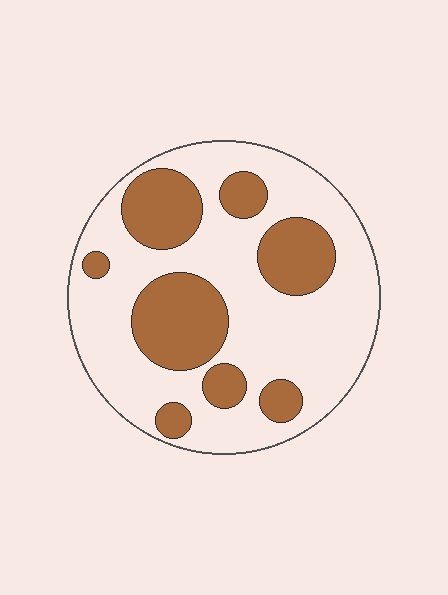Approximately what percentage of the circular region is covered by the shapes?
Approximately 30%.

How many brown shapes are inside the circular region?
8.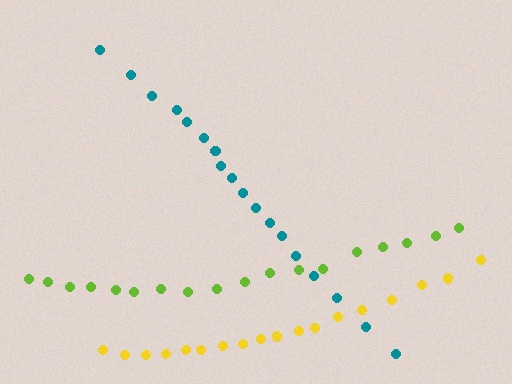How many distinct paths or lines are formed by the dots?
There are 3 distinct paths.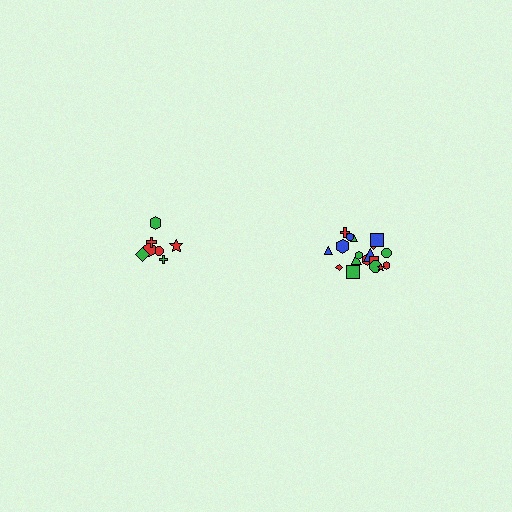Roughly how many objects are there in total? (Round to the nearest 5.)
Roughly 25 objects in total.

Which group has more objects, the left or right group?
The right group.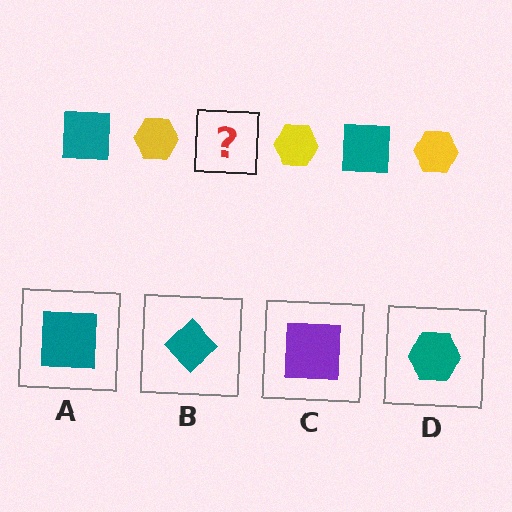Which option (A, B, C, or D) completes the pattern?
A.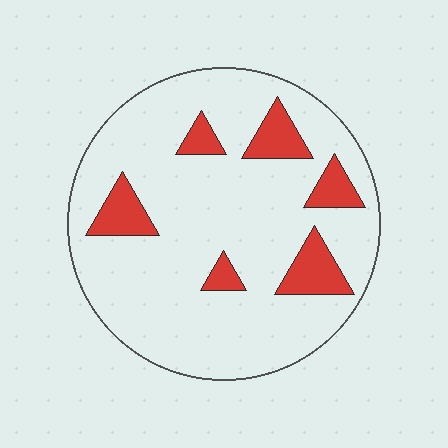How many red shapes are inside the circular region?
6.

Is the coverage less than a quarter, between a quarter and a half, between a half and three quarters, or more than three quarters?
Less than a quarter.